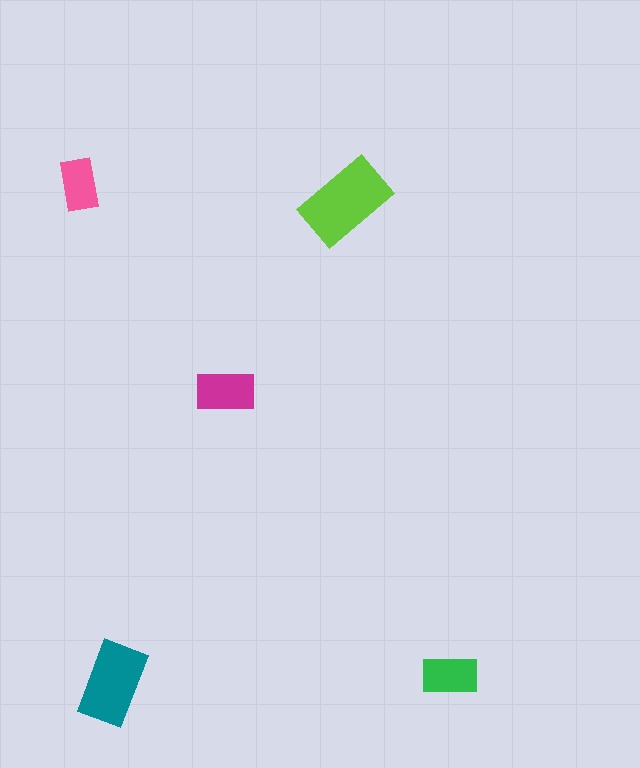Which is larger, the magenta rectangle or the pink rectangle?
The magenta one.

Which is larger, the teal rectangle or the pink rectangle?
The teal one.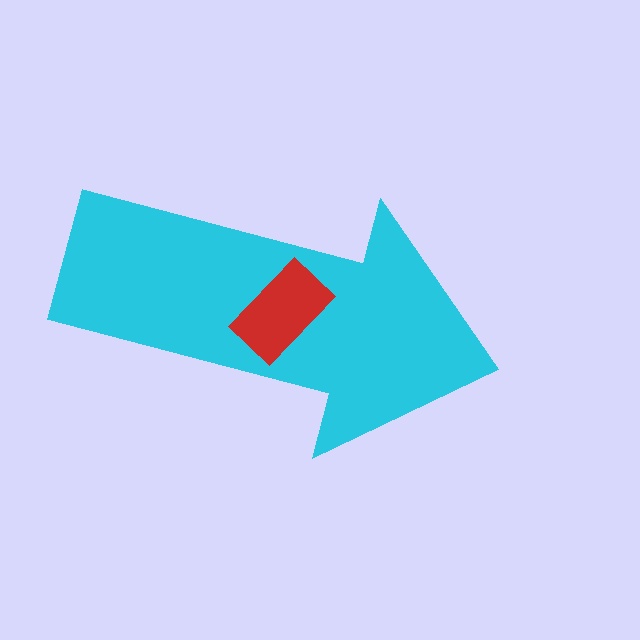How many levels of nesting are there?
2.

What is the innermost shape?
The red rectangle.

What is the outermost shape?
The cyan arrow.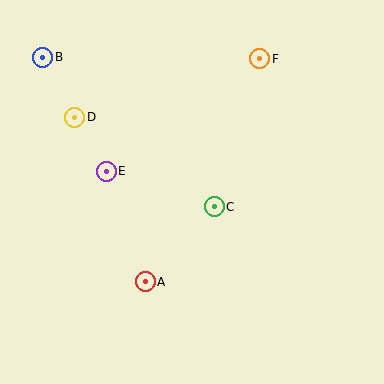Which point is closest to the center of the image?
Point C at (214, 207) is closest to the center.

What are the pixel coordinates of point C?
Point C is at (214, 207).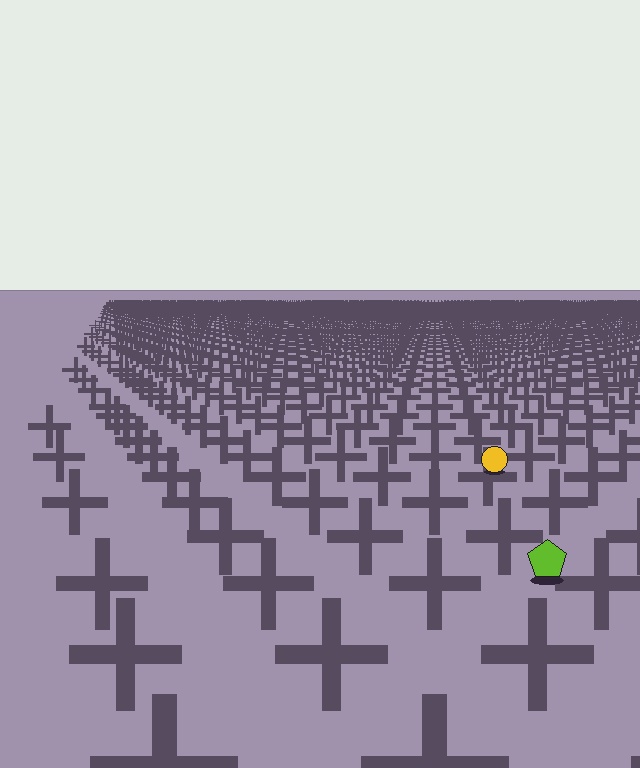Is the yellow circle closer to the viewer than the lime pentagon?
No. The lime pentagon is closer — you can tell from the texture gradient: the ground texture is coarser near it.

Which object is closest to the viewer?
The lime pentagon is closest. The texture marks near it are larger and more spread out.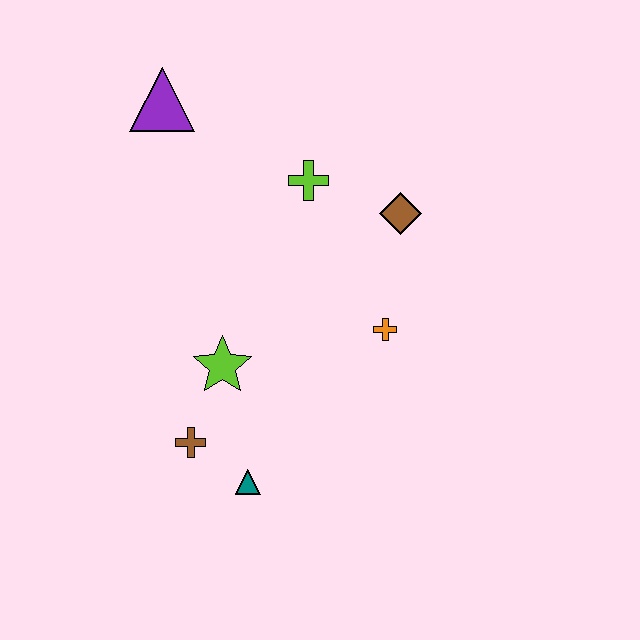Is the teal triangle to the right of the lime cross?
No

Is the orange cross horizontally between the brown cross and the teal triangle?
No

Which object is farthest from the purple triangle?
The teal triangle is farthest from the purple triangle.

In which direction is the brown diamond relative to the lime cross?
The brown diamond is to the right of the lime cross.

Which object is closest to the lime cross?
The brown diamond is closest to the lime cross.